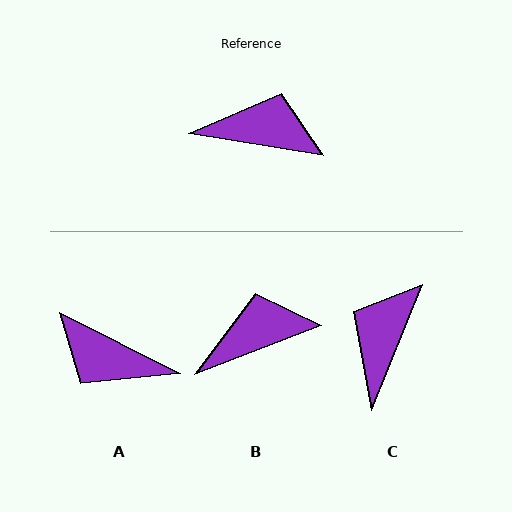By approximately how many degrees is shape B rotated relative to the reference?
Approximately 30 degrees counter-clockwise.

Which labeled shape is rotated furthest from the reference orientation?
A, about 162 degrees away.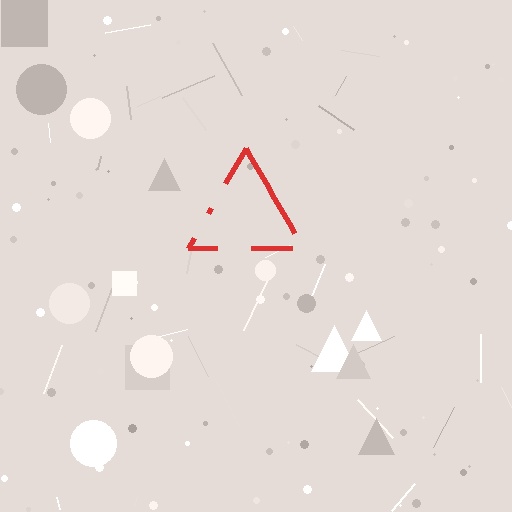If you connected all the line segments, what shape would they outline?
They would outline a triangle.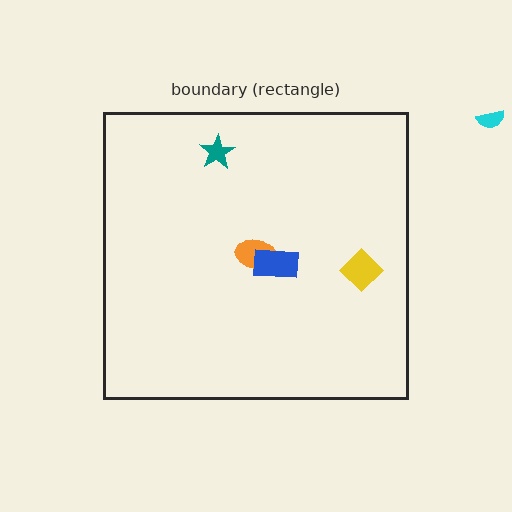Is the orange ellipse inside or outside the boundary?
Inside.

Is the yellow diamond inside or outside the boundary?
Inside.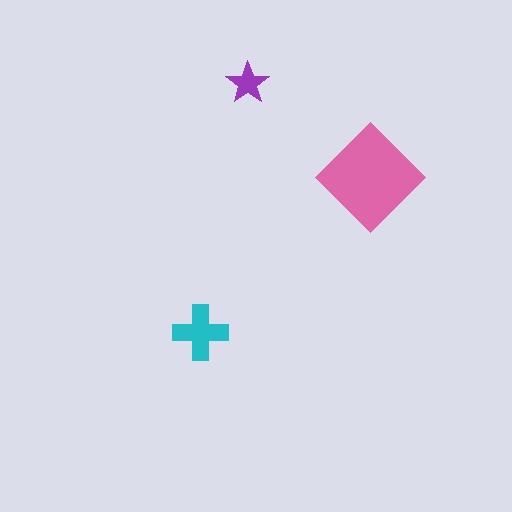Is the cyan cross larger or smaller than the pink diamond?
Smaller.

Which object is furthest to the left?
The cyan cross is leftmost.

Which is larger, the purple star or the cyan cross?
The cyan cross.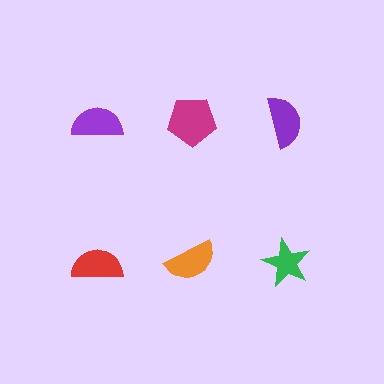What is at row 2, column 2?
An orange semicircle.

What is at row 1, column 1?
A purple semicircle.